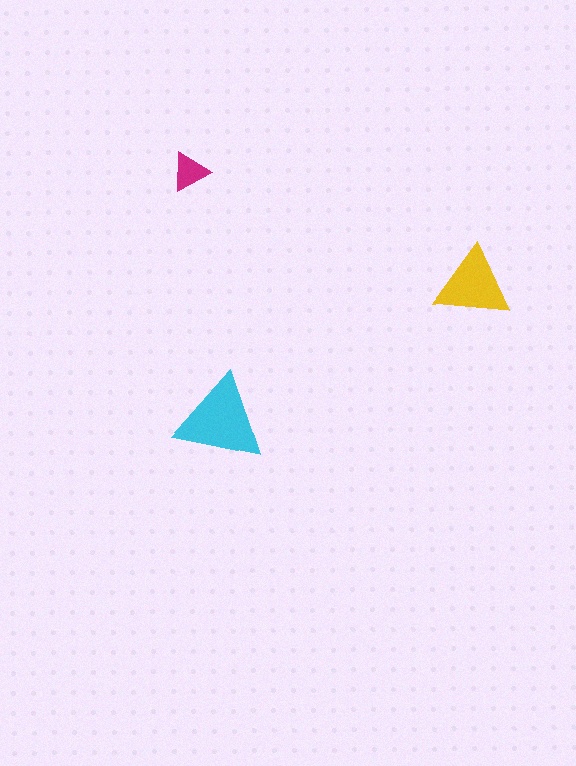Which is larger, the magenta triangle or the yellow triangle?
The yellow one.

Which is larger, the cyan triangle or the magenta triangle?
The cyan one.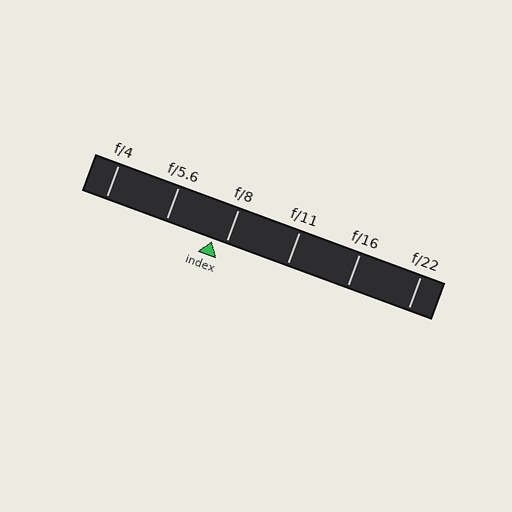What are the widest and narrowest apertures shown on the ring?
The widest aperture shown is f/4 and the narrowest is f/22.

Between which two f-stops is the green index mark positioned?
The index mark is between f/5.6 and f/8.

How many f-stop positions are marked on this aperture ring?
There are 6 f-stop positions marked.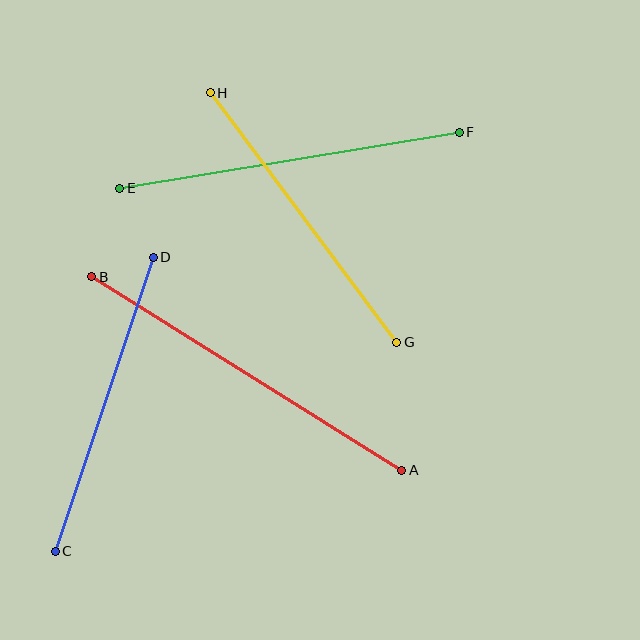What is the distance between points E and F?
The distance is approximately 344 pixels.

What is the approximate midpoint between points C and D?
The midpoint is at approximately (104, 404) pixels.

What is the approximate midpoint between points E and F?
The midpoint is at approximately (290, 160) pixels.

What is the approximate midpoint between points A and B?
The midpoint is at approximately (247, 374) pixels.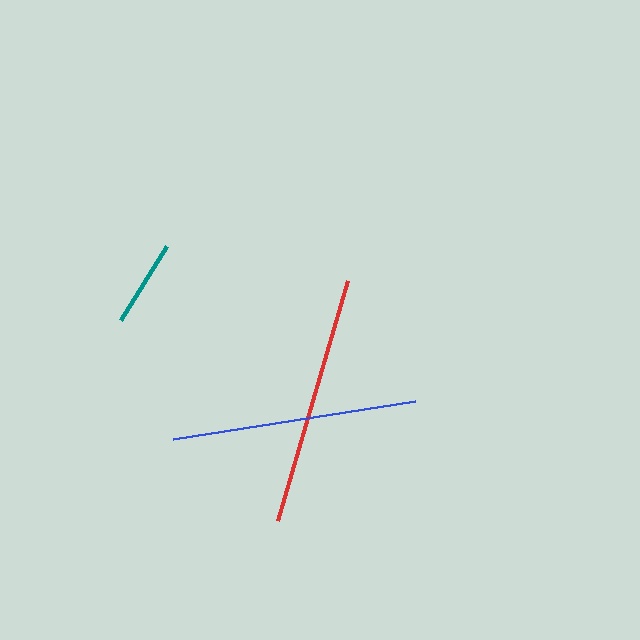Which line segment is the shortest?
The teal line is the shortest at approximately 87 pixels.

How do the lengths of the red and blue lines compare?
The red and blue lines are approximately the same length.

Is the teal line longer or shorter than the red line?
The red line is longer than the teal line.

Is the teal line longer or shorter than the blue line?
The blue line is longer than the teal line.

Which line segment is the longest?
The red line is the longest at approximately 250 pixels.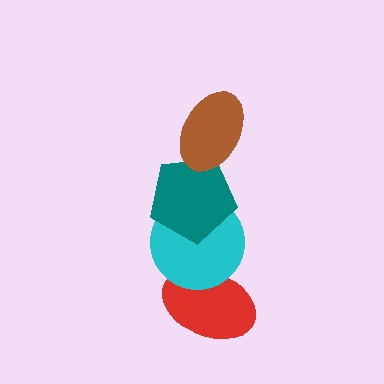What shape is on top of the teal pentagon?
The brown ellipse is on top of the teal pentagon.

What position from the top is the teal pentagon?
The teal pentagon is 2nd from the top.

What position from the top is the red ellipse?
The red ellipse is 4th from the top.